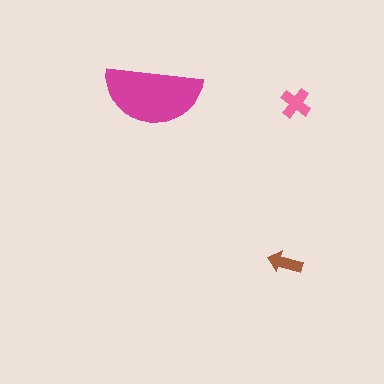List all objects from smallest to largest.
The brown arrow, the pink cross, the magenta semicircle.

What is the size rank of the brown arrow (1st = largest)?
3rd.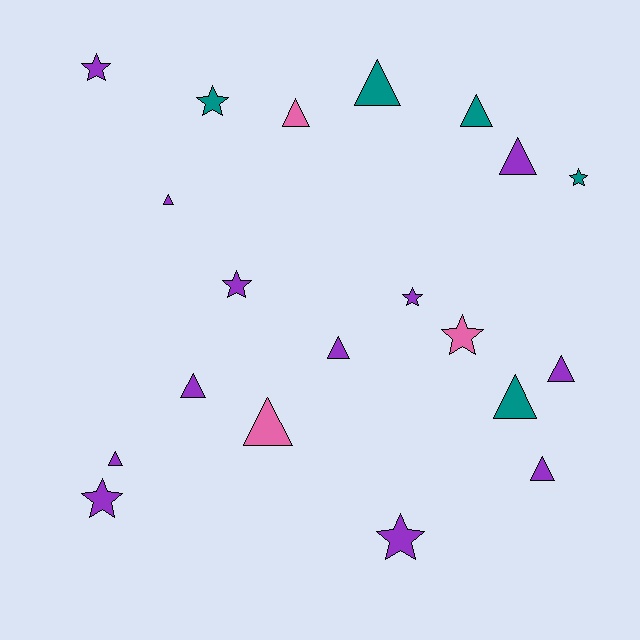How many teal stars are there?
There are 2 teal stars.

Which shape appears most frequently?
Triangle, with 12 objects.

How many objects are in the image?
There are 20 objects.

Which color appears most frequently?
Purple, with 12 objects.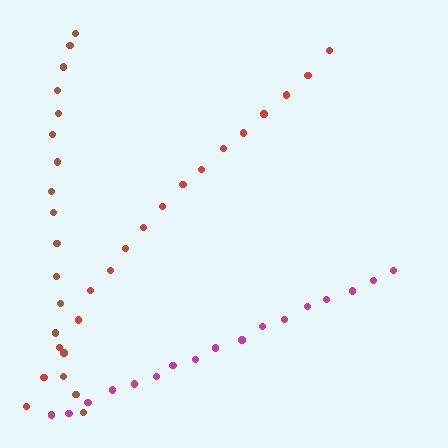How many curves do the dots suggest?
There are 3 distinct paths.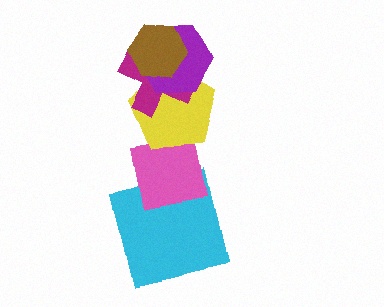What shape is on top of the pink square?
The yellow pentagon is on top of the pink square.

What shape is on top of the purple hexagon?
The brown hexagon is on top of the purple hexagon.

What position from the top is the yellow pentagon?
The yellow pentagon is 4th from the top.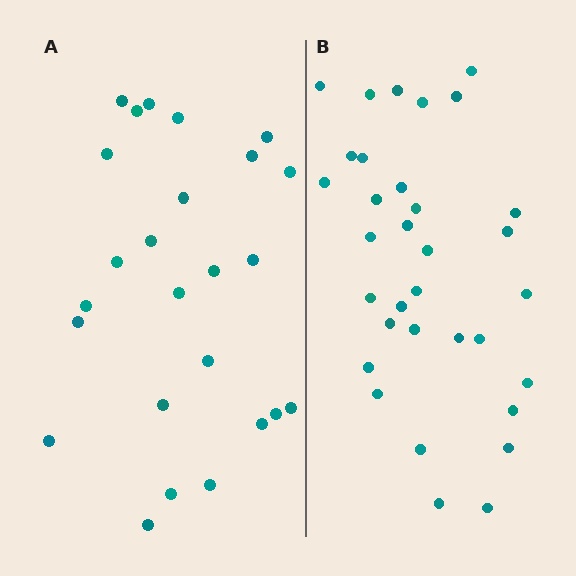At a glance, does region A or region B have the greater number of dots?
Region B (the right region) has more dots.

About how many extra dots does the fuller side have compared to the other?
Region B has roughly 8 or so more dots than region A.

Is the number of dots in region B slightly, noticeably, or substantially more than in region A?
Region B has noticeably more, but not dramatically so. The ratio is roughly 1.3 to 1.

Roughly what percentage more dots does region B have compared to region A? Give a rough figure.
About 30% more.